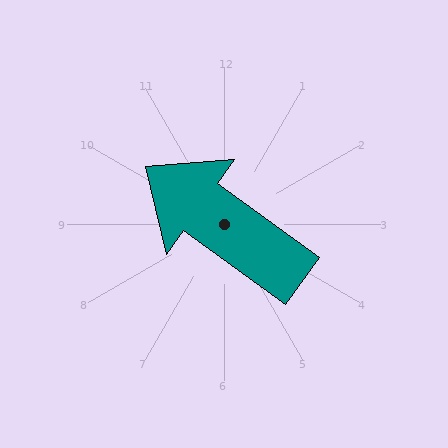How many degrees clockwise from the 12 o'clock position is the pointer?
Approximately 306 degrees.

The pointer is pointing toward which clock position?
Roughly 10 o'clock.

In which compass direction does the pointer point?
Northwest.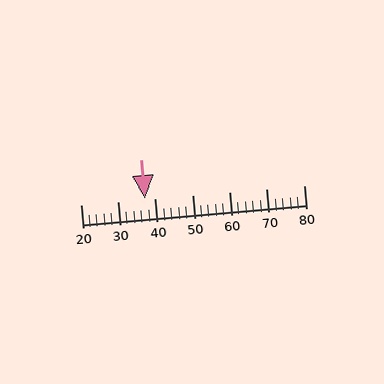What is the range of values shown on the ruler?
The ruler shows values from 20 to 80.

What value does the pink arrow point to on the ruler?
The pink arrow points to approximately 37.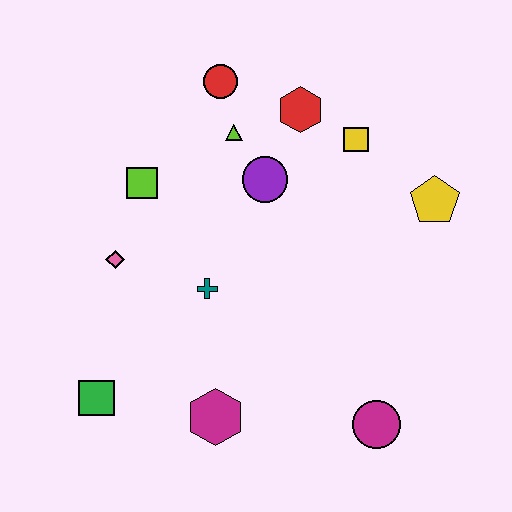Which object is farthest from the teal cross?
The yellow pentagon is farthest from the teal cross.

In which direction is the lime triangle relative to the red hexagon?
The lime triangle is to the left of the red hexagon.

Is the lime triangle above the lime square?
Yes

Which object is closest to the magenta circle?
The magenta hexagon is closest to the magenta circle.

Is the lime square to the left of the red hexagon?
Yes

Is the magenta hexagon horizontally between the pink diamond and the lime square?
No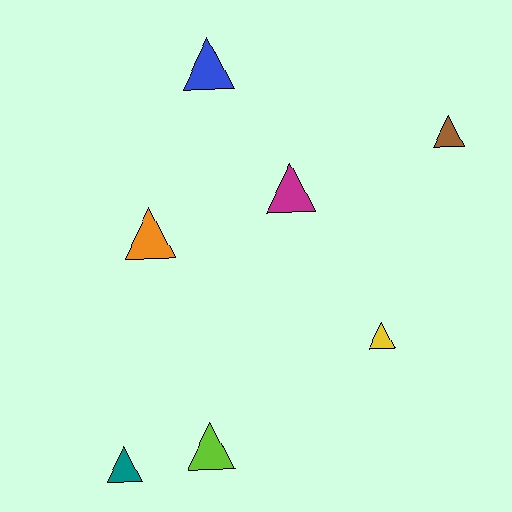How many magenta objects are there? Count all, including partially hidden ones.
There is 1 magenta object.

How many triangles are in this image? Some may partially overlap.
There are 7 triangles.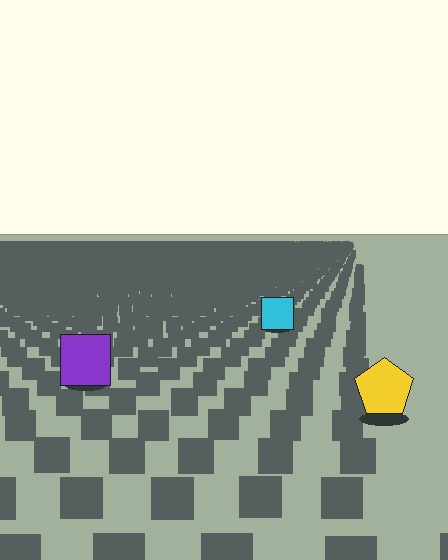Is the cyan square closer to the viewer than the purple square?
No. The purple square is closer — you can tell from the texture gradient: the ground texture is coarser near it.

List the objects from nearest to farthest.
From nearest to farthest: the yellow pentagon, the purple square, the cyan square.